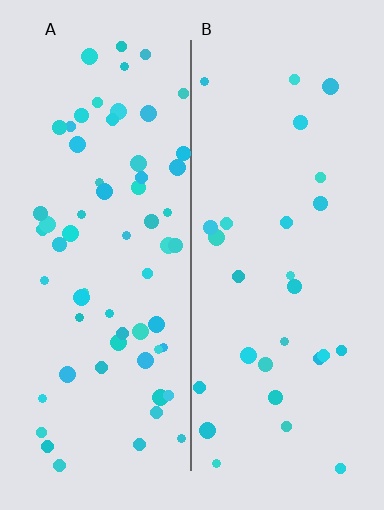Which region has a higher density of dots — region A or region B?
A (the left).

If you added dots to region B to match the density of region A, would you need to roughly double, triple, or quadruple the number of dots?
Approximately double.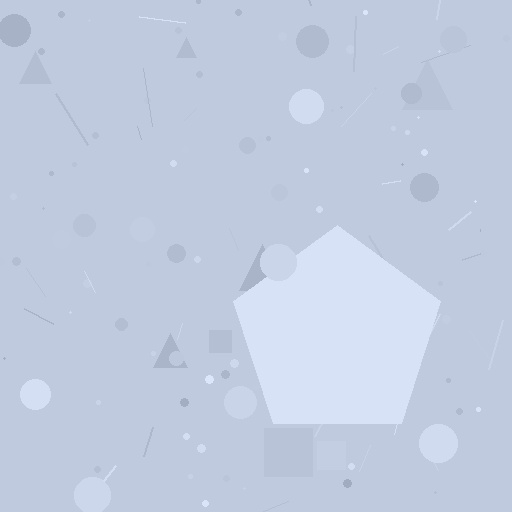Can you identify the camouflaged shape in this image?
The camouflaged shape is a pentagon.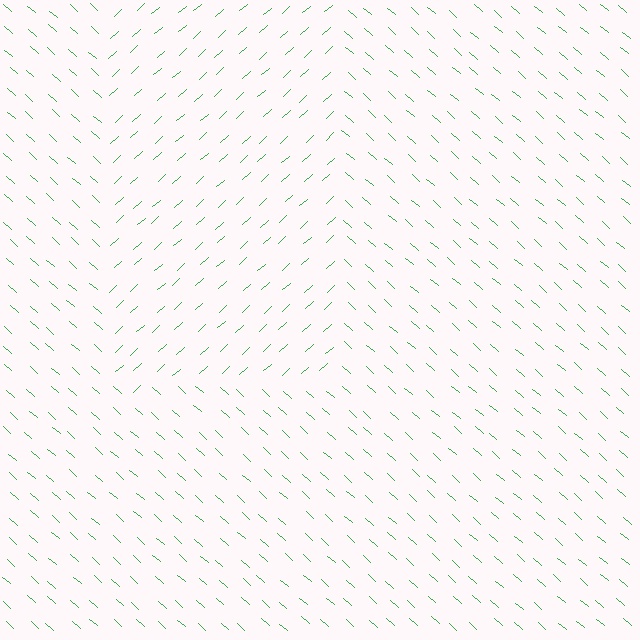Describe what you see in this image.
The image is filled with small green line segments. A rectangle region in the image has lines oriented differently from the surrounding lines, creating a visible texture boundary.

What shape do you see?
I see a rectangle.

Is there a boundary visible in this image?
Yes, there is a texture boundary formed by a change in line orientation.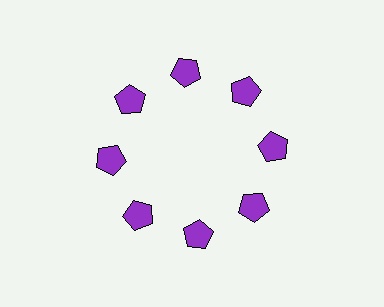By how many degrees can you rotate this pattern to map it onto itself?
The pattern maps onto itself every 45 degrees of rotation.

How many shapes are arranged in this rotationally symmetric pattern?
There are 8 shapes, arranged in 8 groups of 1.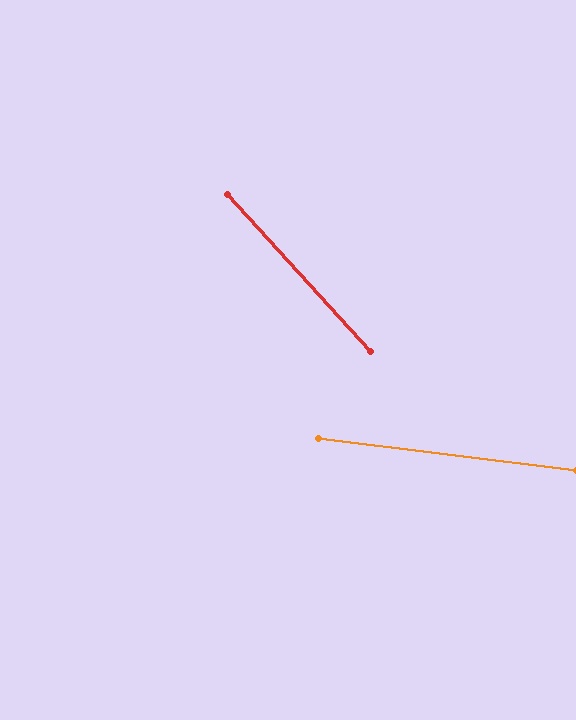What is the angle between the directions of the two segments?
Approximately 40 degrees.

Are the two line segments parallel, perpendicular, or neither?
Neither parallel nor perpendicular — they differ by about 40°.